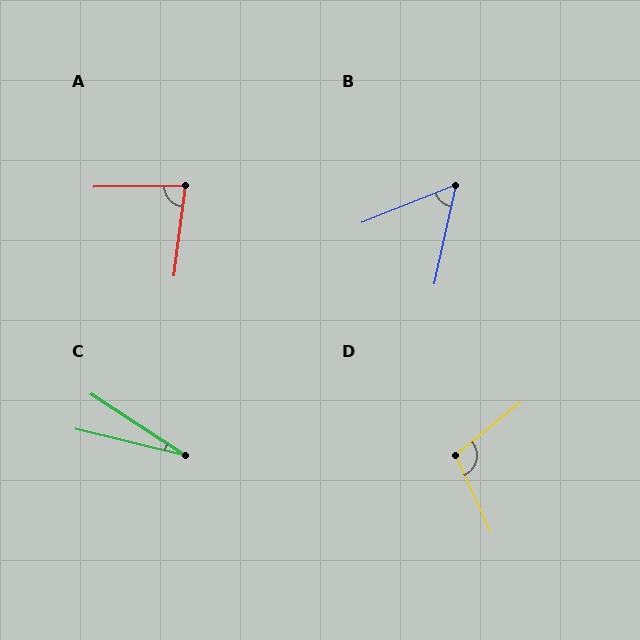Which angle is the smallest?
C, at approximately 19 degrees.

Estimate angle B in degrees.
Approximately 56 degrees.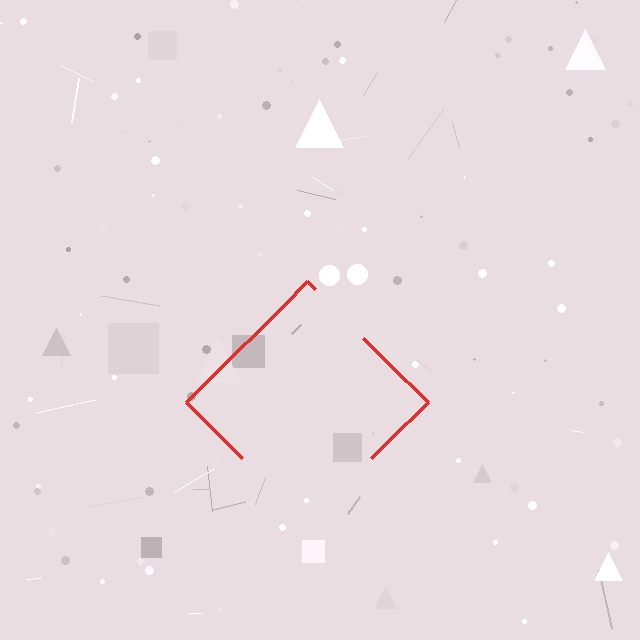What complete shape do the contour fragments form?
The contour fragments form a diamond.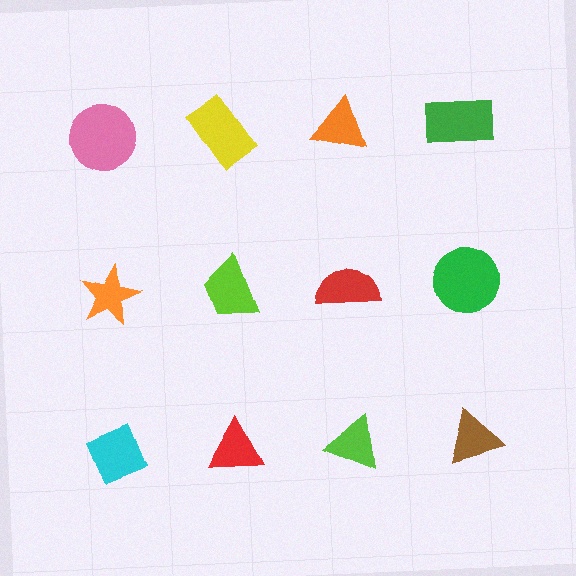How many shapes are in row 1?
4 shapes.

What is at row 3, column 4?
A brown triangle.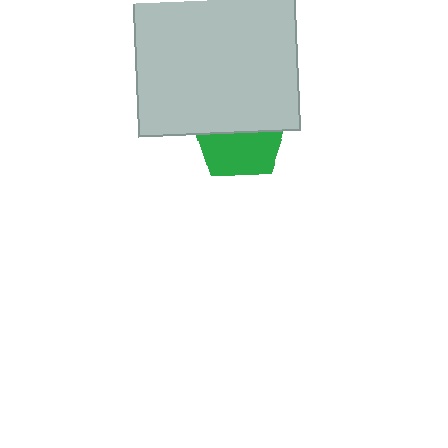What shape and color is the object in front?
The object in front is a light gray square.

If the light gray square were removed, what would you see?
You would see the complete green pentagon.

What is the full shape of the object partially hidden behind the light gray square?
The partially hidden object is a green pentagon.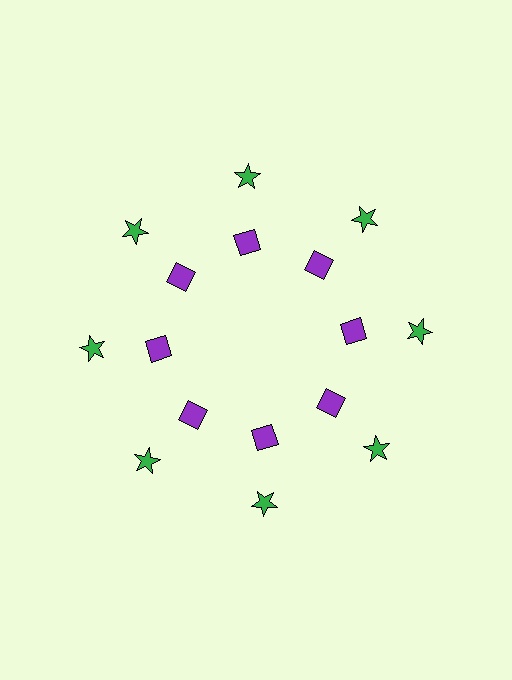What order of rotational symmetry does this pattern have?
This pattern has 8-fold rotational symmetry.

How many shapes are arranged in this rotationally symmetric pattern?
There are 16 shapes, arranged in 8 groups of 2.